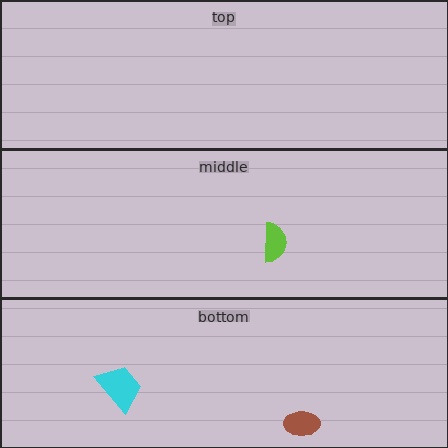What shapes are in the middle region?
The lime semicircle.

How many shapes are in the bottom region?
2.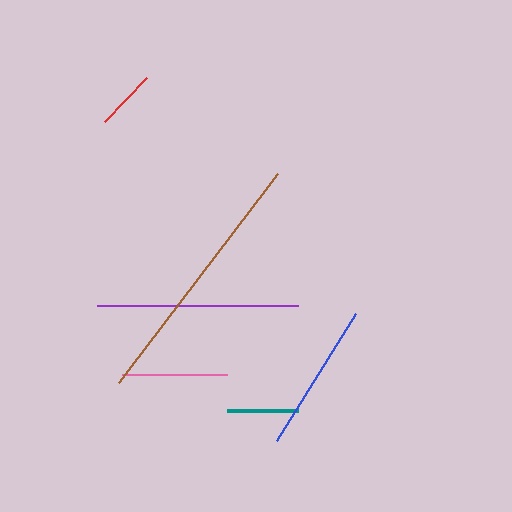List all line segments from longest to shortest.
From longest to shortest: brown, purple, blue, pink, teal, red.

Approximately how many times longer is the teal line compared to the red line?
The teal line is approximately 1.2 times the length of the red line.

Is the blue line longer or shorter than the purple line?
The purple line is longer than the blue line.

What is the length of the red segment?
The red segment is approximately 61 pixels long.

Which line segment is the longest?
The brown line is the longest at approximately 263 pixels.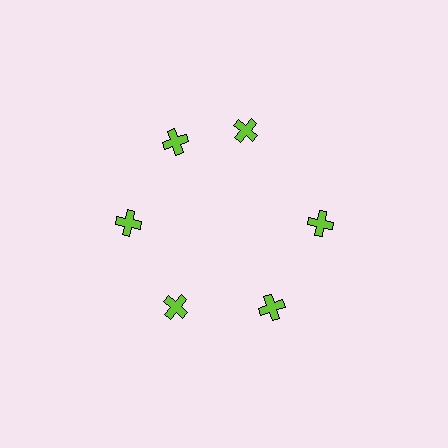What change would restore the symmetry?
The symmetry would be restored by rotating it back into even spacing with its neighbors so that all 6 crosses sit at equal angles and equal distance from the center.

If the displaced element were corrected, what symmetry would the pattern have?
It would have 6-fold rotational symmetry — the pattern would map onto itself every 60 degrees.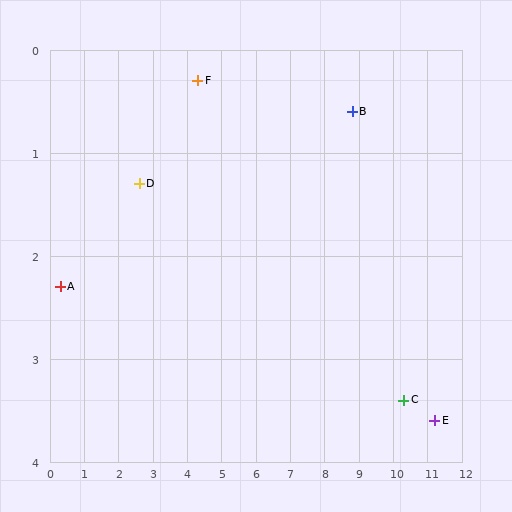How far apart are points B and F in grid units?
Points B and F are about 4.5 grid units apart.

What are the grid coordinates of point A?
Point A is at approximately (0.3, 2.3).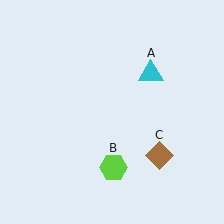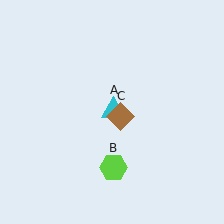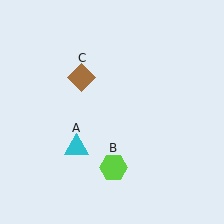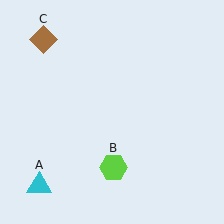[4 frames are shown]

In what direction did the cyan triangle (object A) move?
The cyan triangle (object A) moved down and to the left.